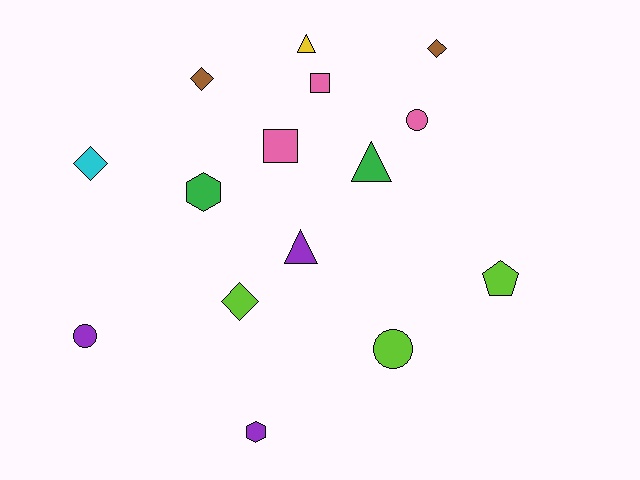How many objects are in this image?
There are 15 objects.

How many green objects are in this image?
There are 2 green objects.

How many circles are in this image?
There are 3 circles.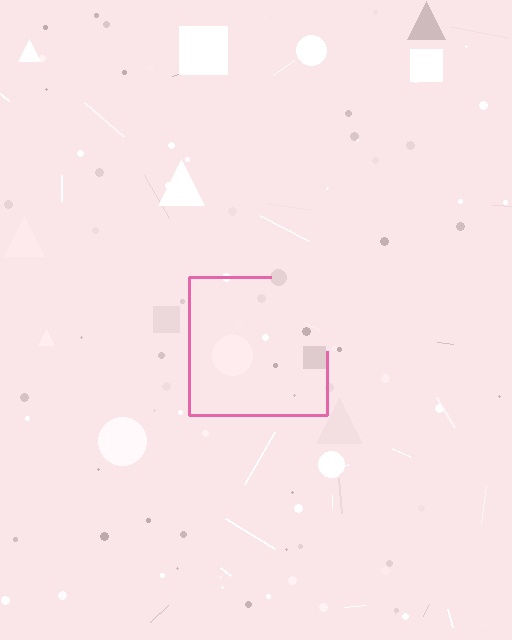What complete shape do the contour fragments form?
The contour fragments form a square.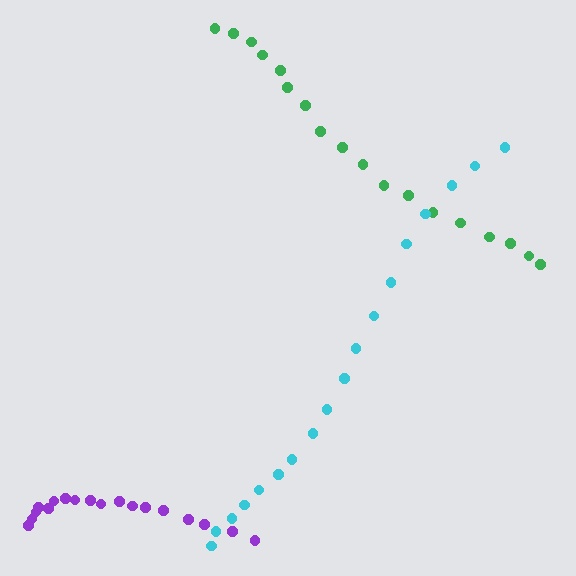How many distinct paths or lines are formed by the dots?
There are 3 distinct paths.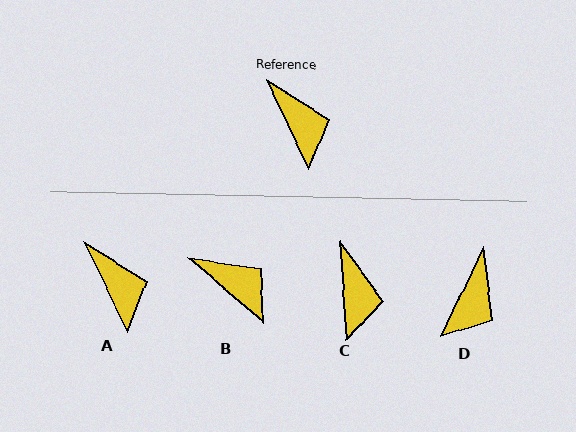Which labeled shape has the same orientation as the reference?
A.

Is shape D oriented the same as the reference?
No, it is off by about 51 degrees.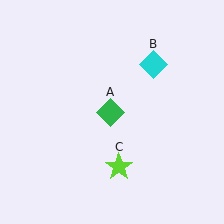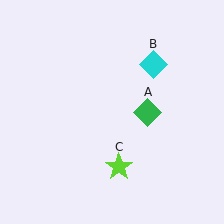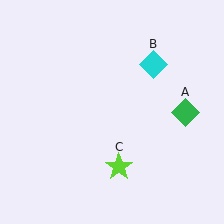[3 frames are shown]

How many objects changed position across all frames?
1 object changed position: green diamond (object A).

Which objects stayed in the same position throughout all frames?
Cyan diamond (object B) and lime star (object C) remained stationary.